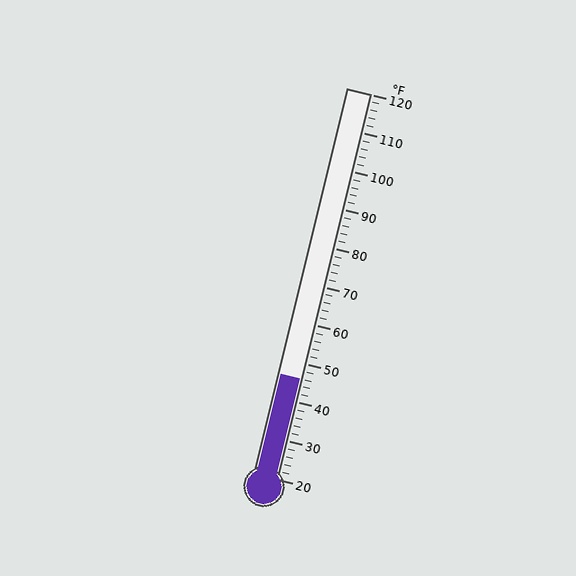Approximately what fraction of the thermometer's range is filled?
The thermometer is filled to approximately 25% of its range.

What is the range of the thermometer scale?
The thermometer scale ranges from 20°F to 120°F.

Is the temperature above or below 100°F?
The temperature is below 100°F.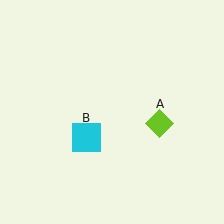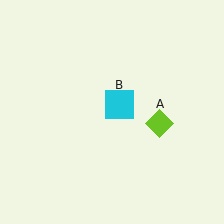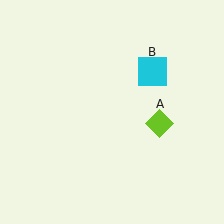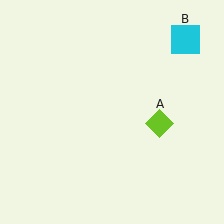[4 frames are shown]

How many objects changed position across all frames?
1 object changed position: cyan square (object B).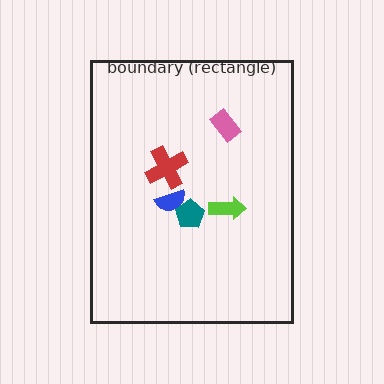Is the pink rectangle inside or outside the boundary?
Inside.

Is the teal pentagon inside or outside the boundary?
Inside.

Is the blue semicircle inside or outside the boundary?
Inside.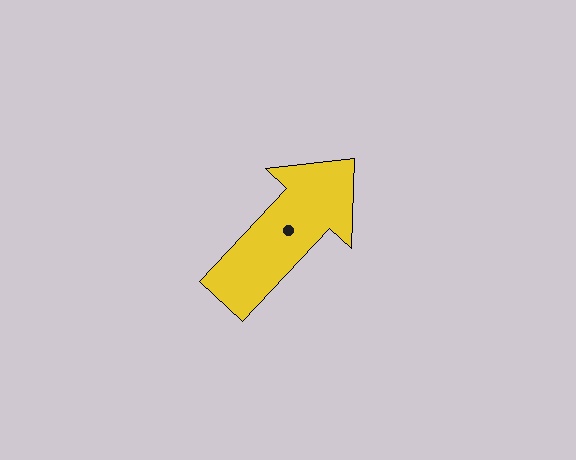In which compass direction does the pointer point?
Northeast.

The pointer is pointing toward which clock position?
Roughly 1 o'clock.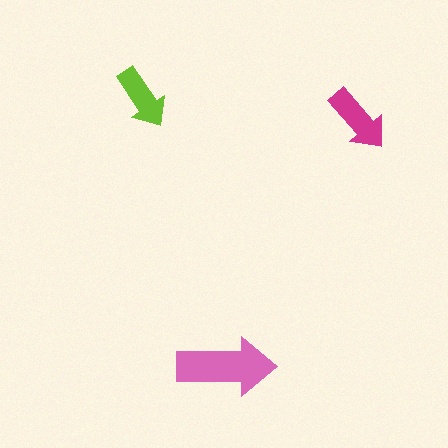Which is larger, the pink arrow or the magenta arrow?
The pink one.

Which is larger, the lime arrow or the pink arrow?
The pink one.